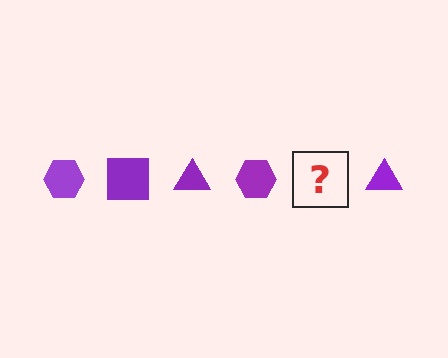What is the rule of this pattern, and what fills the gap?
The rule is that the pattern cycles through hexagon, square, triangle shapes in purple. The gap should be filled with a purple square.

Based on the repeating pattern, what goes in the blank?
The blank should be a purple square.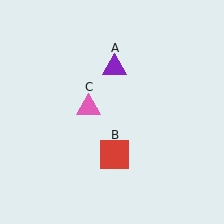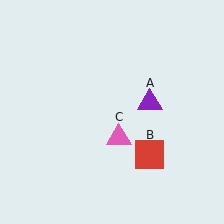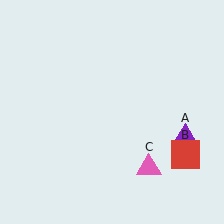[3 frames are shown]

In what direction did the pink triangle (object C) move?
The pink triangle (object C) moved down and to the right.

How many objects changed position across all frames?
3 objects changed position: purple triangle (object A), red square (object B), pink triangle (object C).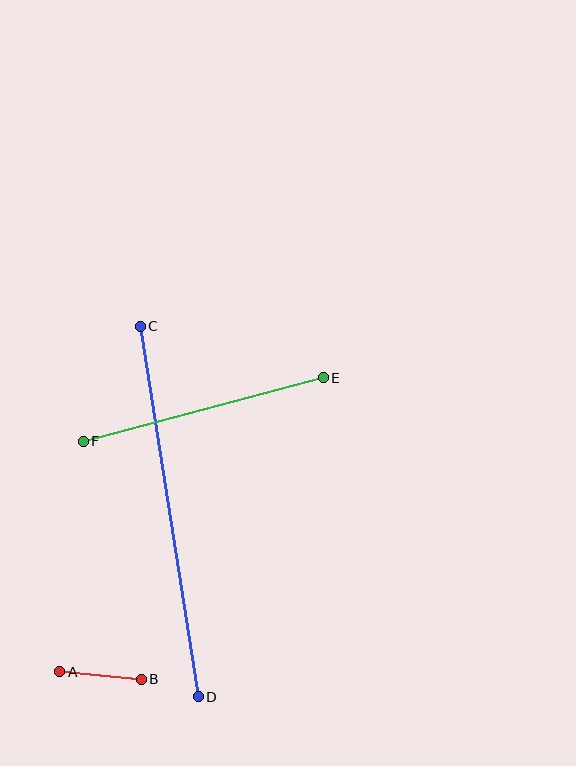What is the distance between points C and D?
The distance is approximately 375 pixels.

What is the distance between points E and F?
The distance is approximately 249 pixels.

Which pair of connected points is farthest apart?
Points C and D are farthest apart.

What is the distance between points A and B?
The distance is approximately 81 pixels.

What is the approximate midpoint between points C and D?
The midpoint is at approximately (169, 511) pixels.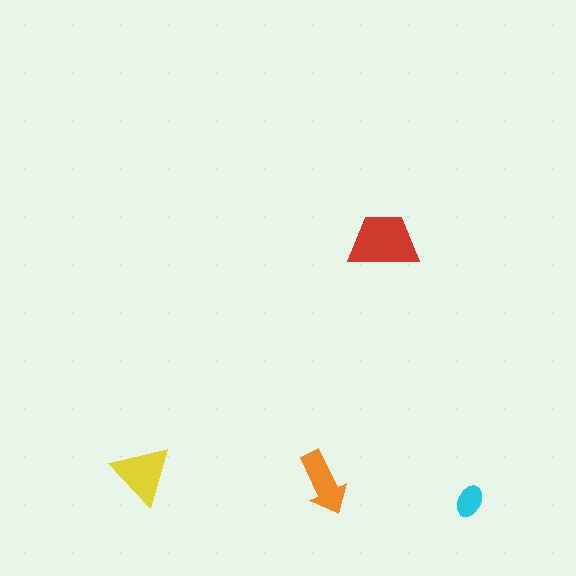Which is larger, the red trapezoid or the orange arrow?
The red trapezoid.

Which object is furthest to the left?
The yellow triangle is leftmost.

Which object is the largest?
The red trapezoid.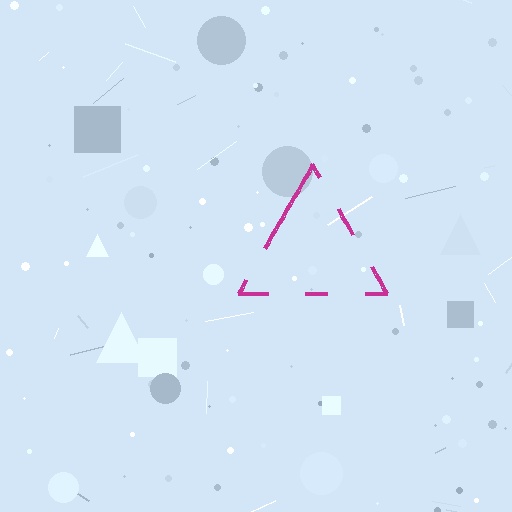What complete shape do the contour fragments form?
The contour fragments form a triangle.